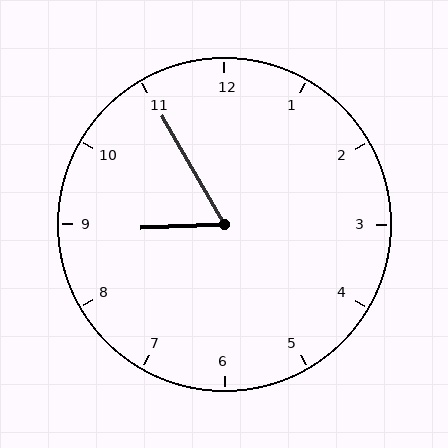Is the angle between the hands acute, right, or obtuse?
It is acute.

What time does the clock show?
8:55.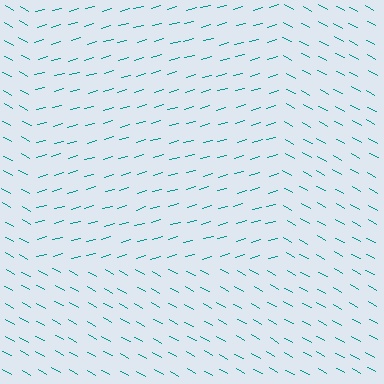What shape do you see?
I see a rectangle.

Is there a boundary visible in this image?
Yes, there is a texture boundary formed by a change in line orientation.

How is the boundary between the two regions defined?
The boundary is defined purely by a change in line orientation (approximately 45 degrees difference). All lines are the same color and thickness.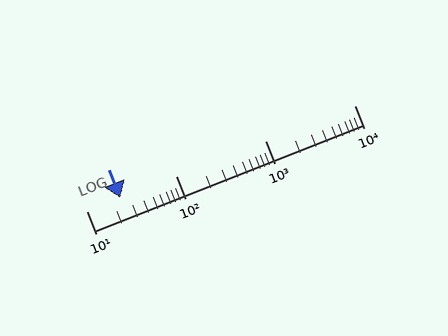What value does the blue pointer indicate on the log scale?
The pointer indicates approximately 24.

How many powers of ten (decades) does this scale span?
The scale spans 3 decades, from 10 to 10000.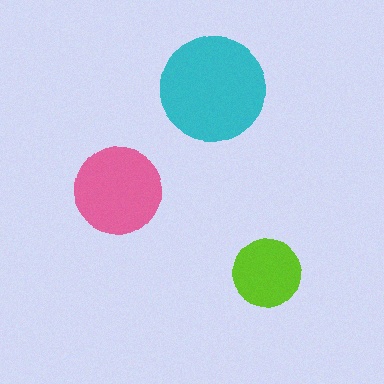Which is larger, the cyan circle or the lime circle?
The cyan one.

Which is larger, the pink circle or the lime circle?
The pink one.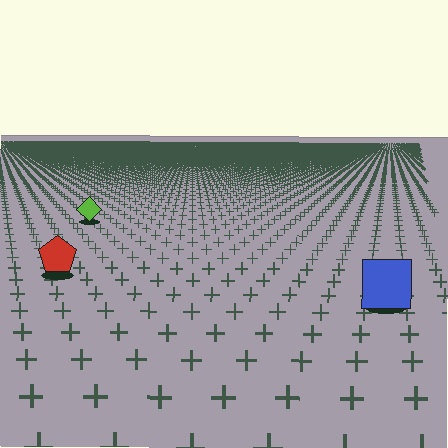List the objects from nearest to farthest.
From nearest to farthest: the blue square, the red pentagon, the lime diamond.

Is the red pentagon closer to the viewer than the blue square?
No. The blue square is closer — you can tell from the texture gradient: the ground texture is coarser near it.